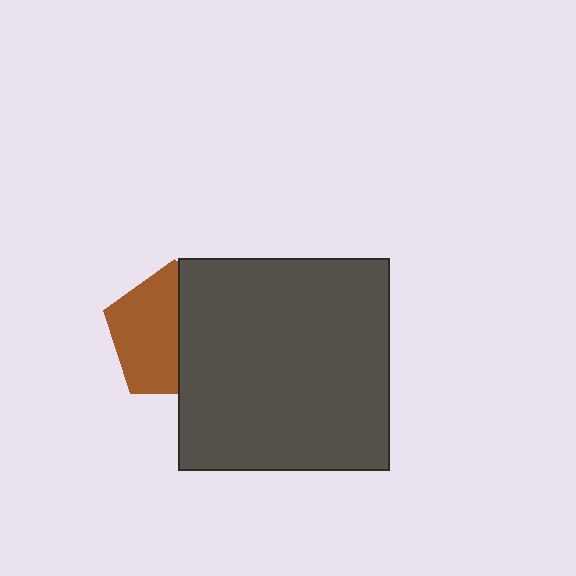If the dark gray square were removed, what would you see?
You would see the complete brown pentagon.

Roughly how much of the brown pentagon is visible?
About half of it is visible (roughly 53%).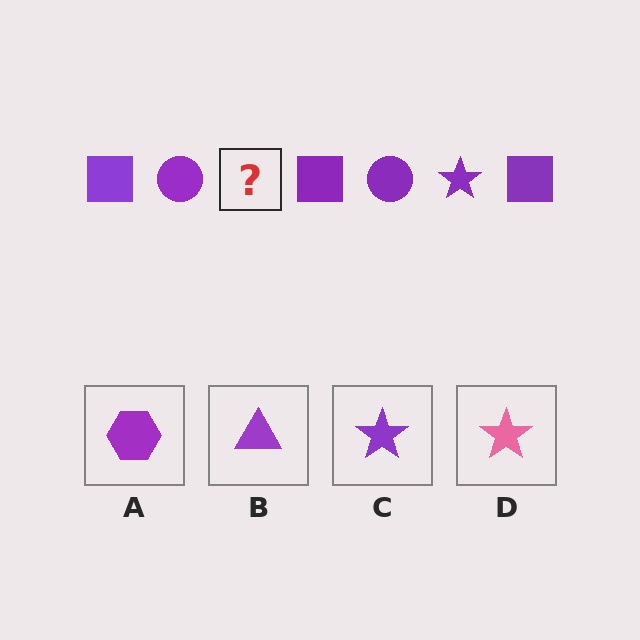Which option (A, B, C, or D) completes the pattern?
C.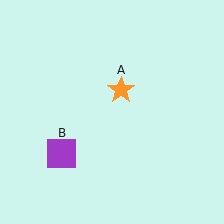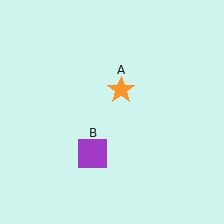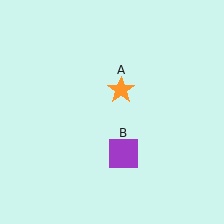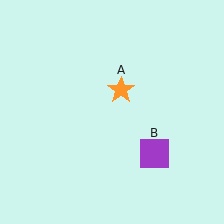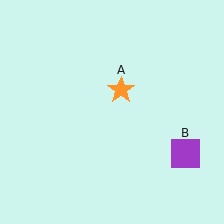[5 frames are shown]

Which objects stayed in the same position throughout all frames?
Orange star (object A) remained stationary.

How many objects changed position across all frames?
1 object changed position: purple square (object B).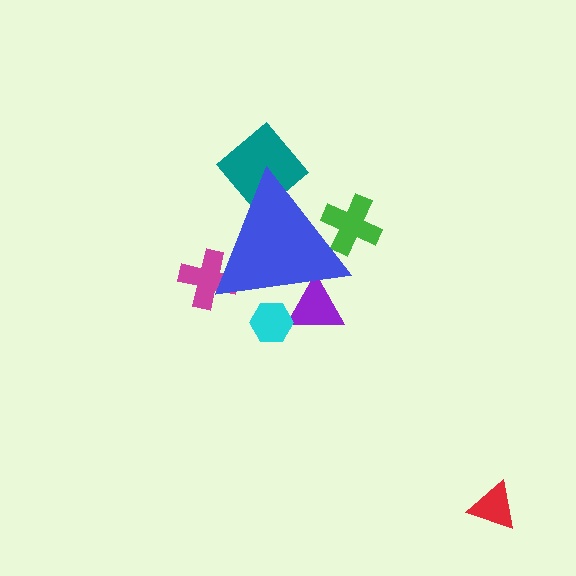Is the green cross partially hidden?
Yes, the green cross is partially hidden behind the blue triangle.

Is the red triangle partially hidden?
No, the red triangle is fully visible.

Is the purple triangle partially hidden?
Yes, the purple triangle is partially hidden behind the blue triangle.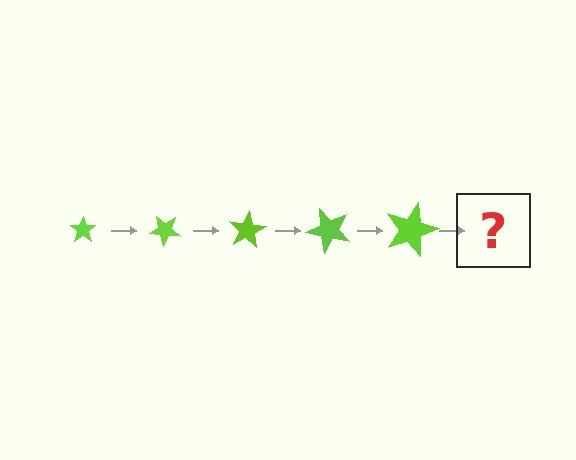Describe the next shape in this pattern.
It should be a star, larger than the previous one and rotated 200 degrees from the start.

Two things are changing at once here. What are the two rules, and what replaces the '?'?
The two rules are that the star grows larger each step and it rotates 40 degrees each step. The '?' should be a star, larger than the previous one and rotated 200 degrees from the start.